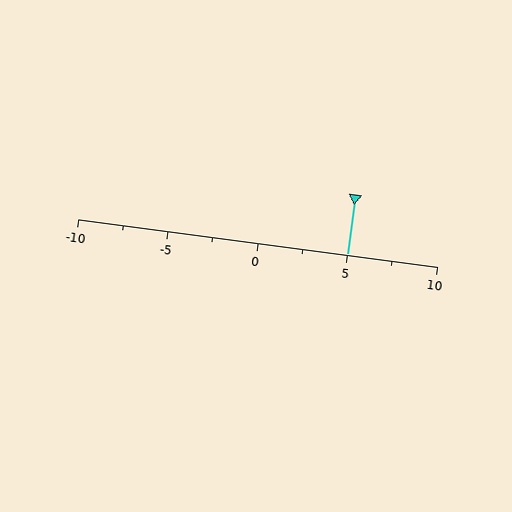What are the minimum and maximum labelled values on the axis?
The axis runs from -10 to 10.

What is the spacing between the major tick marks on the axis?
The major ticks are spaced 5 apart.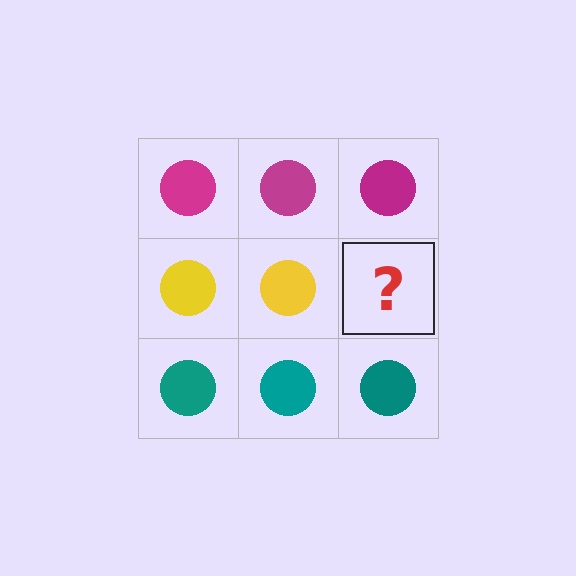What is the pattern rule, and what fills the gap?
The rule is that each row has a consistent color. The gap should be filled with a yellow circle.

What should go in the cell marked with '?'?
The missing cell should contain a yellow circle.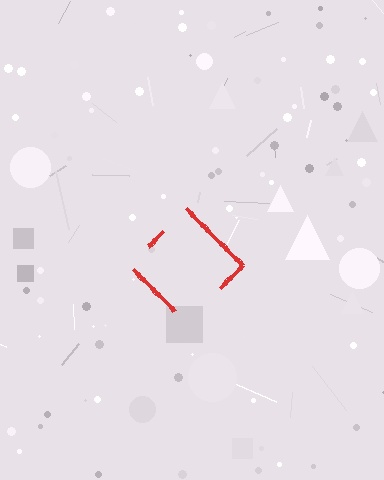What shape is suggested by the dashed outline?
The dashed outline suggests a diamond.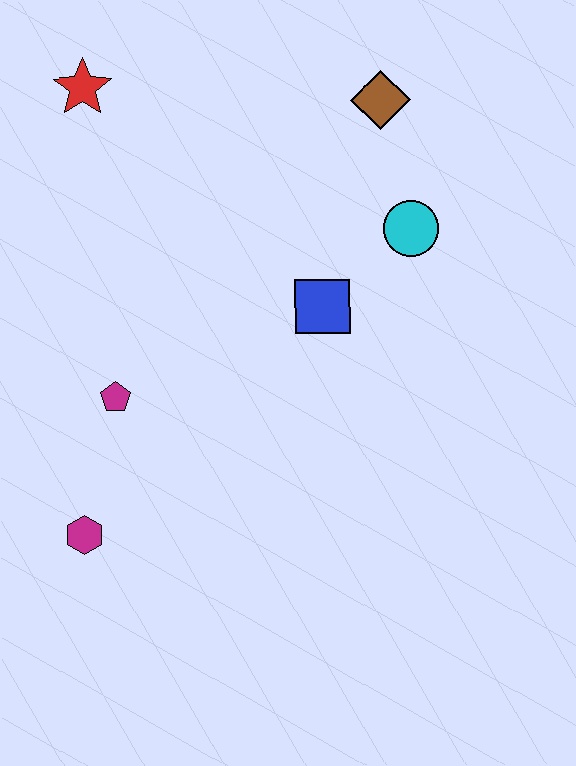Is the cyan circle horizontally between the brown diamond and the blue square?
No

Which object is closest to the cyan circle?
The blue square is closest to the cyan circle.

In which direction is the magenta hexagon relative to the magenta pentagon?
The magenta hexagon is below the magenta pentagon.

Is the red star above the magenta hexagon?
Yes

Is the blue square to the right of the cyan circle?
No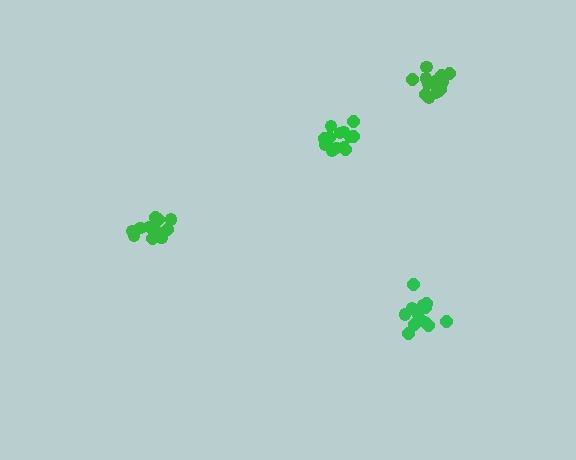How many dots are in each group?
Group 1: 13 dots, Group 2: 14 dots, Group 3: 13 dots, Group 4: 12 dots (52 total).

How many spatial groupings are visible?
There are 4 spatial groupings.